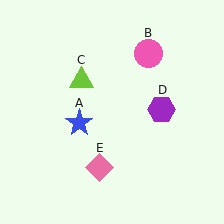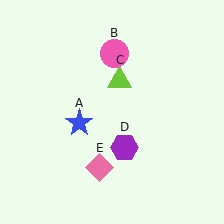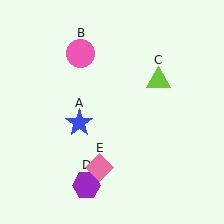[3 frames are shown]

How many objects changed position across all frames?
3 objects changed position: pink circle (object B), lime triangle (object C), purple hexagon (object D).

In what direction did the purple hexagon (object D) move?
The purple hexagon (object D) moved down and to the left.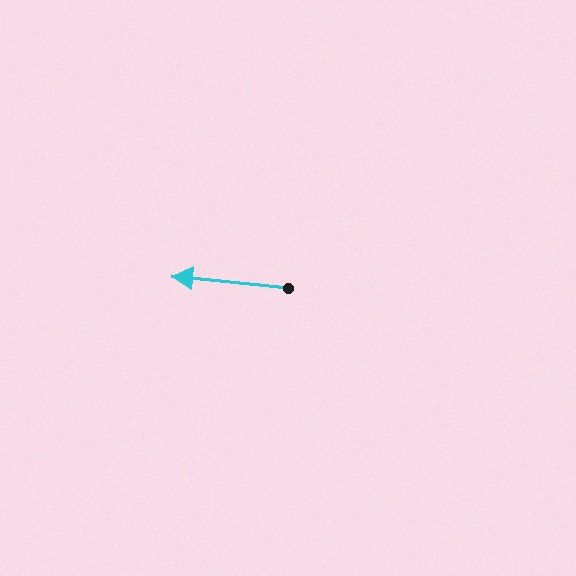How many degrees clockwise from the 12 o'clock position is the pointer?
Approximately 276 degrees.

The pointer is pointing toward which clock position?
Roughly 9 o'clock.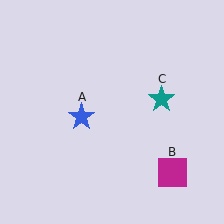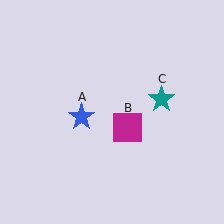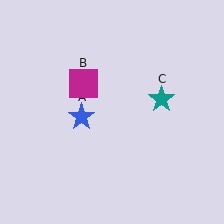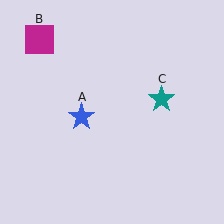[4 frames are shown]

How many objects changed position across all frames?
1 object changed position: magenta square (object B).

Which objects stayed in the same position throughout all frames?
Blue star (object A) and teal star (object C) remained stationary.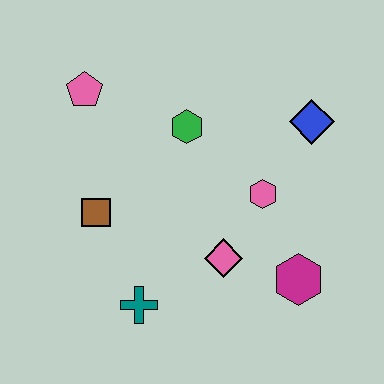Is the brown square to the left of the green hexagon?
Yes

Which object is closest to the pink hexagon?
The pink diamond is closest to the pink hexagon.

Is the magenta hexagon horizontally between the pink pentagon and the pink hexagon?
No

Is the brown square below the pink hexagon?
Yes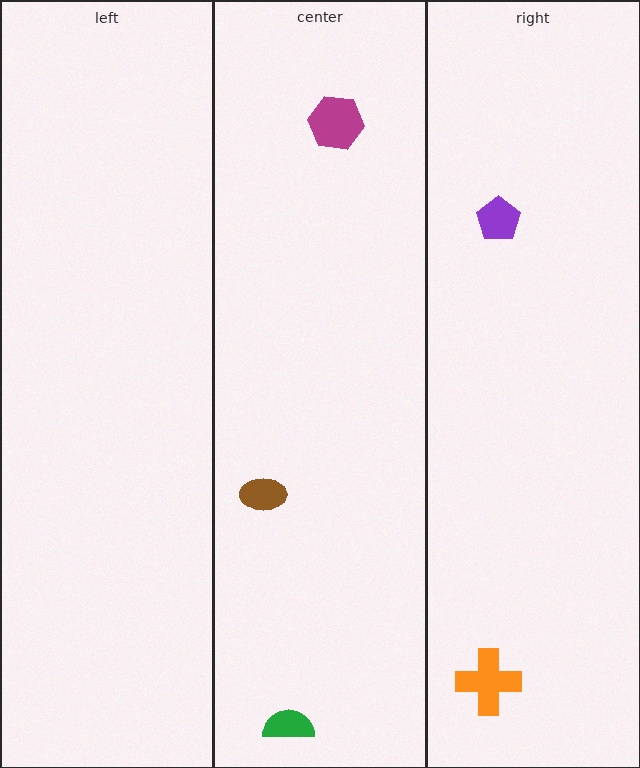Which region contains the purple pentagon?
The right region.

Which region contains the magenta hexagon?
The center region.